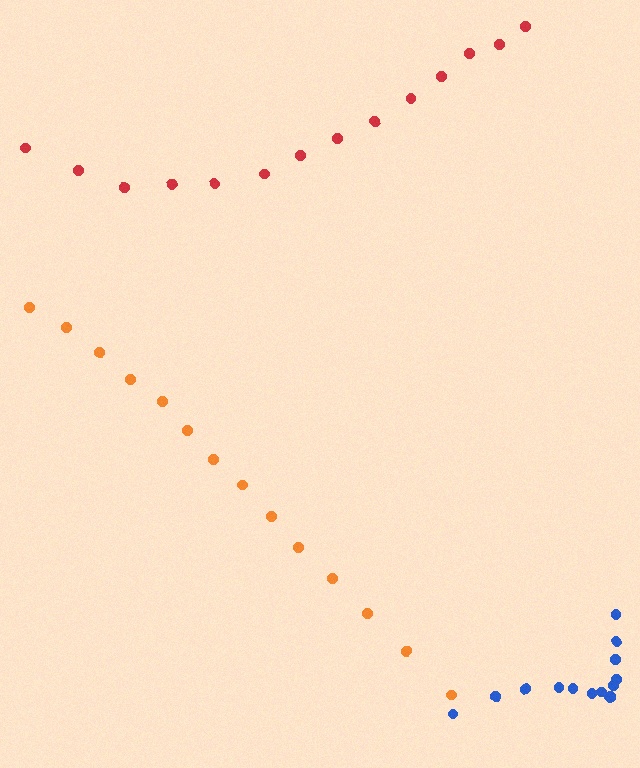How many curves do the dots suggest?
There are 3 distinct paths.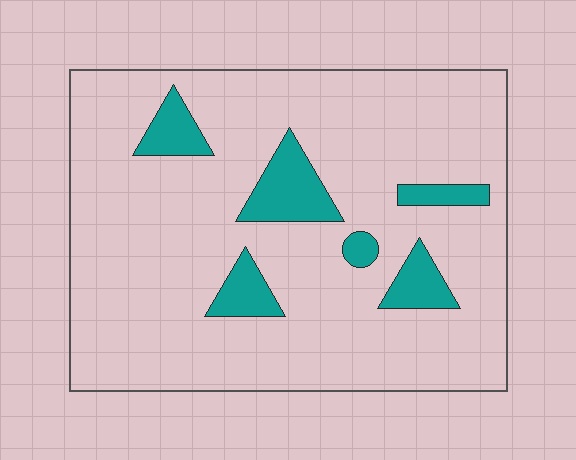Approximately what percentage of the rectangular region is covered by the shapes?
Approximately 10%.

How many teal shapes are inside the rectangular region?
6.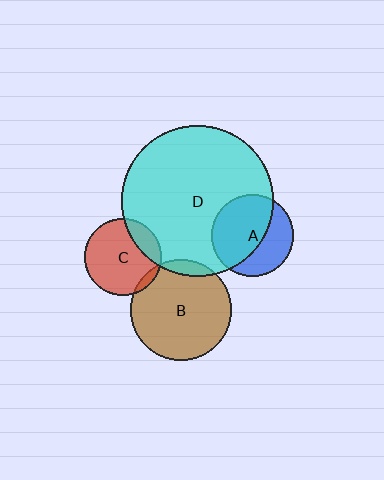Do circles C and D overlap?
Yes.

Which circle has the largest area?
Circle D (cyan).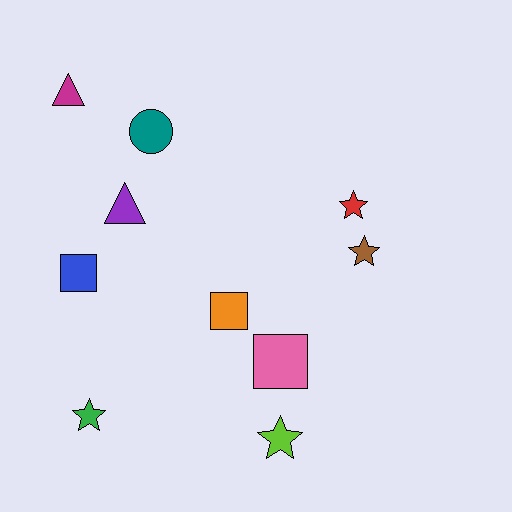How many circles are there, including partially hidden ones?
There is 1 circle.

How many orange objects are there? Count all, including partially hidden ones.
There is 1 orange object.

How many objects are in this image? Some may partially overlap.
There are 10 objects.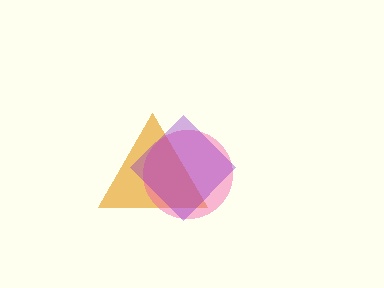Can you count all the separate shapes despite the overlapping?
Yes, there are 3 separate shapes.